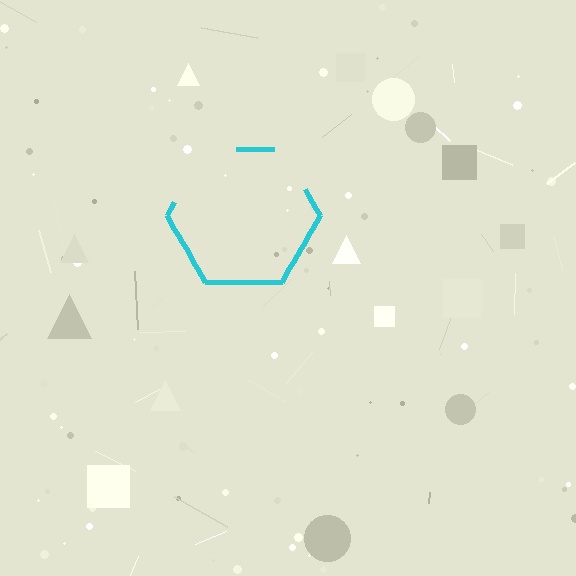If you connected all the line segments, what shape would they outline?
They would outline a hexagon.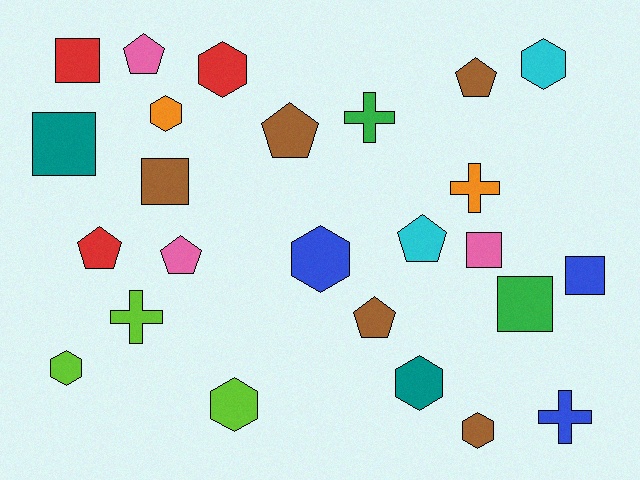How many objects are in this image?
There are 25 objects.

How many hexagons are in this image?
There are 8 hexagons.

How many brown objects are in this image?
There are 5 brown objects.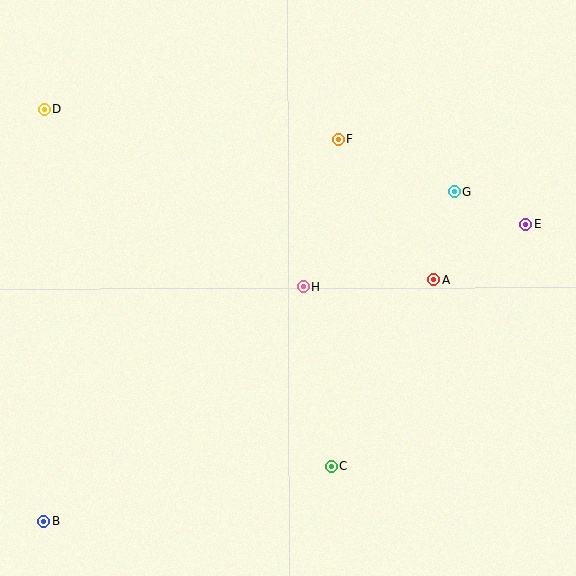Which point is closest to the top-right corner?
Point G is closest to the top-right corner.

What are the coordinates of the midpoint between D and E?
The midpoint between D and E is at (285, 167).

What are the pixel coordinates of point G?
Point G is at (454, 191).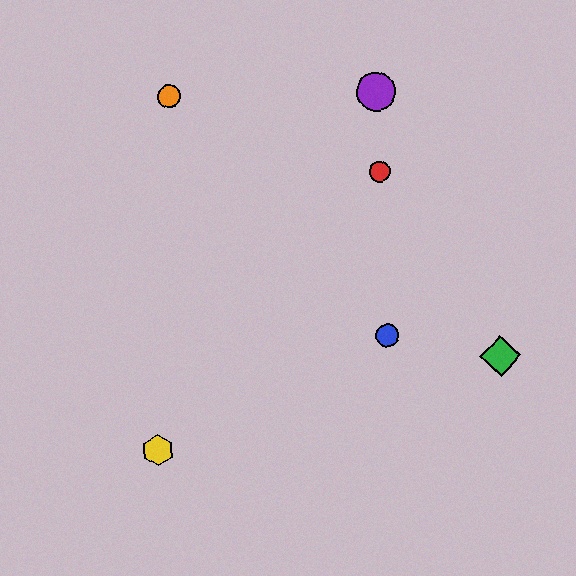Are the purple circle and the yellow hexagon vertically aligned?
No, the purple circle is at x≈376 and the yellow hexagon is at x≈158.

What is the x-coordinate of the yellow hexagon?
The yellow hexagon is at x≈158.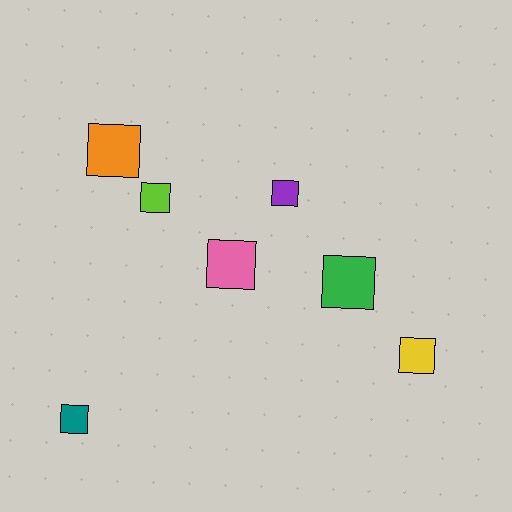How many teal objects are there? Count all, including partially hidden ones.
There is 1 teal object.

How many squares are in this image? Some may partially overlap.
There are 7 squares.